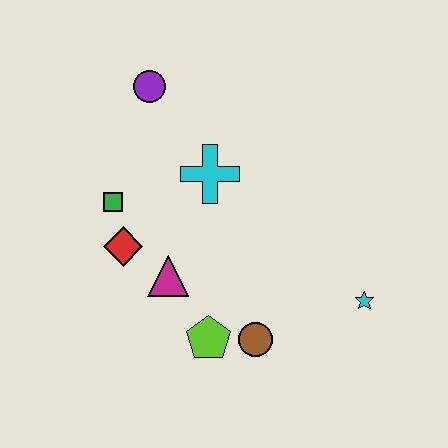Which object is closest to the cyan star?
The brown circle is closest to the cyan star.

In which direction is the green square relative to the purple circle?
The green square is below the purple circle.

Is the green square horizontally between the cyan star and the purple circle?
No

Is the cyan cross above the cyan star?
Yes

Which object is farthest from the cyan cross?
The cyan star is farthest from the cyan cross.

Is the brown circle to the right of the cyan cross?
Yes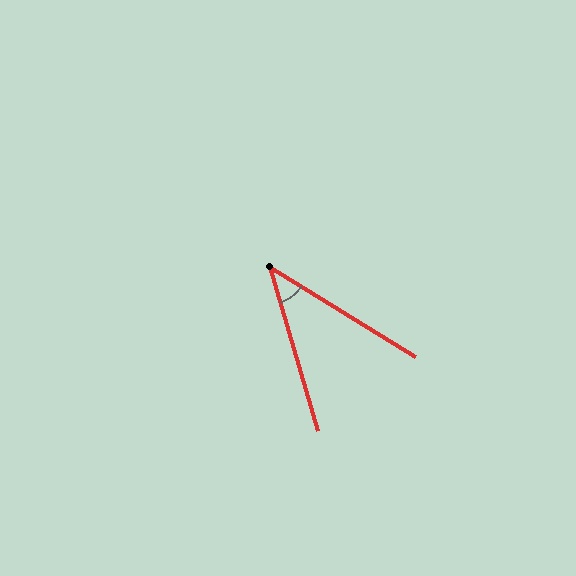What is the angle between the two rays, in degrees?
Approximately 42 degrees.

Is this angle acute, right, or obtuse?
It is acute.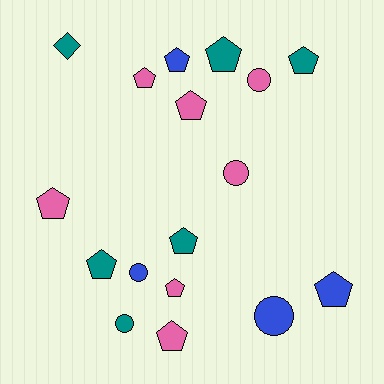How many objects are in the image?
There are 17 objects.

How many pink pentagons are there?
There are 5 pink pentagons.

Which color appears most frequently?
Pink, with 7 objects.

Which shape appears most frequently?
Pentagon, with 11 objects.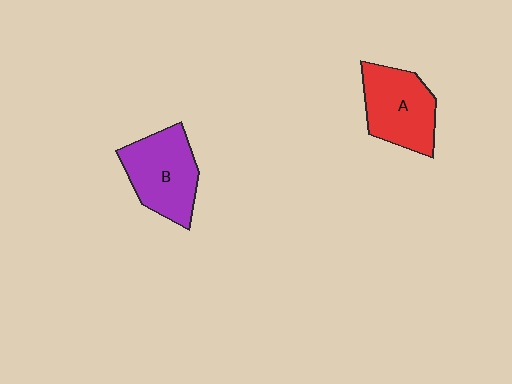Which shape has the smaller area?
Shape A (red).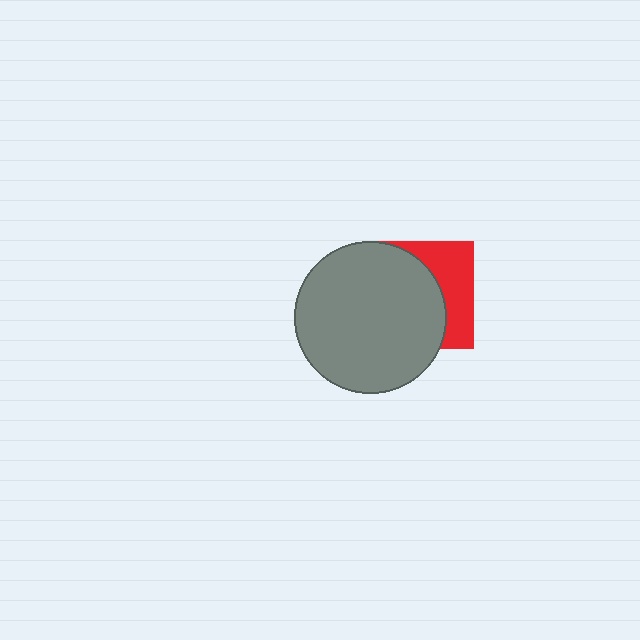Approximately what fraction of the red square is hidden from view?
Roughly 64% of the red square is hidden behind the gray circle.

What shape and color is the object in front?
The object in front is a gray circle.